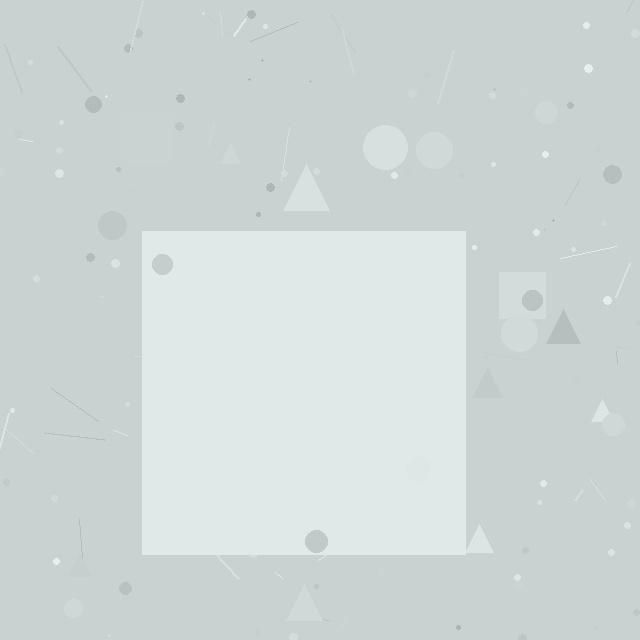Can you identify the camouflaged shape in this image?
The camouflaged shape is a square.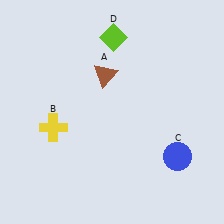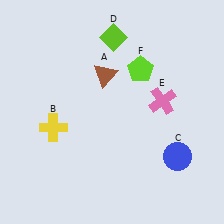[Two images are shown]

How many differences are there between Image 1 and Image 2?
There are 2 differences between the two images.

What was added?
A pink cross (E), a lime pentagon (F) were added in Image 2.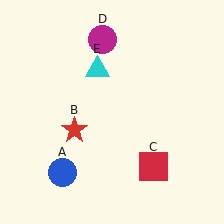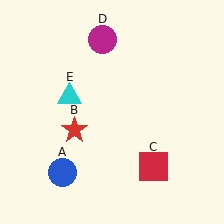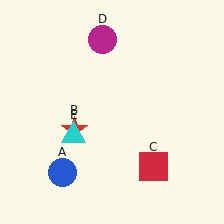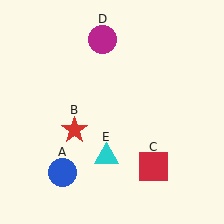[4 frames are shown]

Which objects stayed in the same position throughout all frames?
Blue circle (object A) and red star (object B) and red square (object C) and magenta circle (object D) remained stationary.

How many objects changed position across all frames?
1 object changed position: cyan triangle (object E).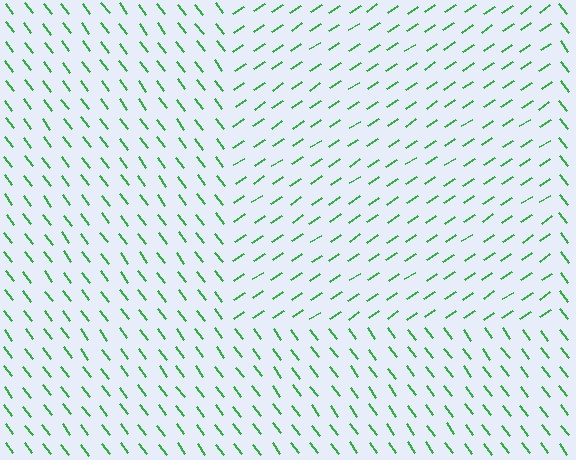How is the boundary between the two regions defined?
The boundary is defined purely by a change in line orientation (approximately 87 degrees difference). All lines are the same color and thickness.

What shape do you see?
I see a rectangle.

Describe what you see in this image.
The image is filled with small green line segments. A rectangle region in the image has lines oriented differently from the surrounding lines, creating a visible texture boundary.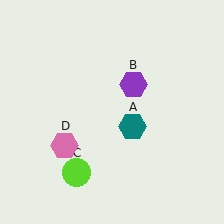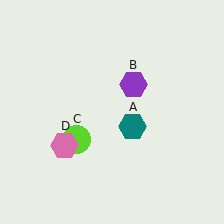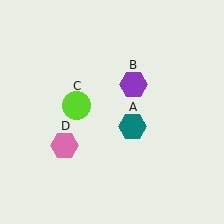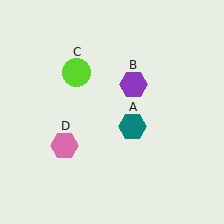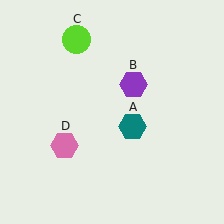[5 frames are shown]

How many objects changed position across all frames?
1 object changed position: lime circle (object C).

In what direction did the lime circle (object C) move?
The lime circle (object C) moved up.